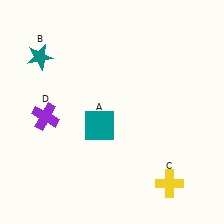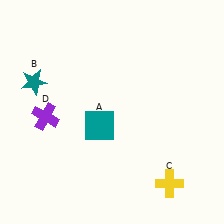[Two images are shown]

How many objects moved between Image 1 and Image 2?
1 object moved between the two images.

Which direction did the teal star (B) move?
The teal star (B) moved down.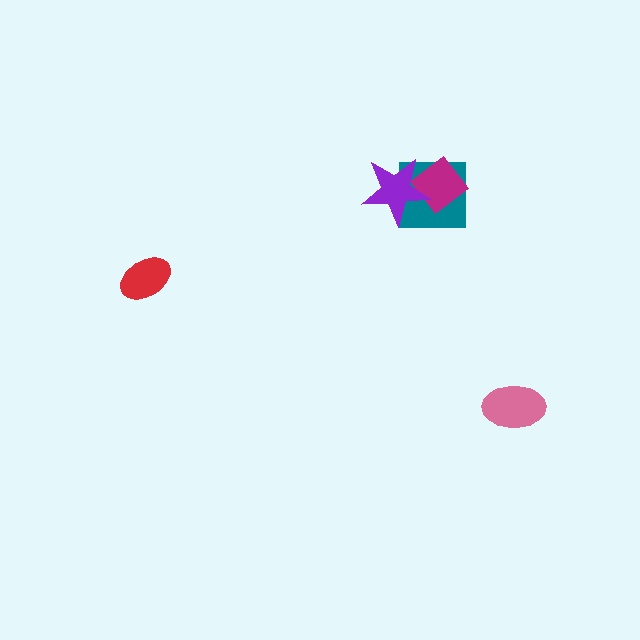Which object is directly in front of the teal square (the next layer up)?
The magenta diamond is directly in front of the teal square.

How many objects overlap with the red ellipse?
0 objects overlap with the red ellipse.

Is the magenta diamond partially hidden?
Yes, it is partially covered by another shape.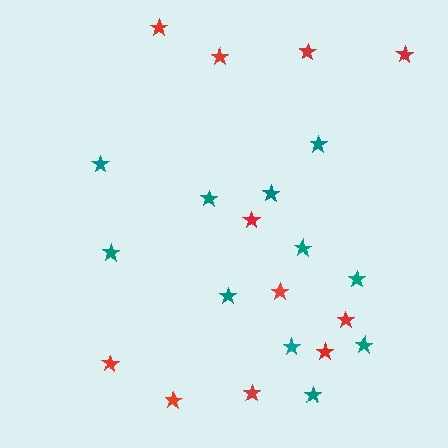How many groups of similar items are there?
There are 2 groups: one group of red stars (11) and one group of teal stars (11).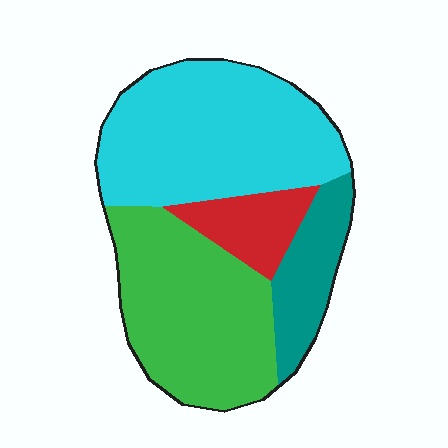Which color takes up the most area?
Cyan, at roughly 40%.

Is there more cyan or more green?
Cyan.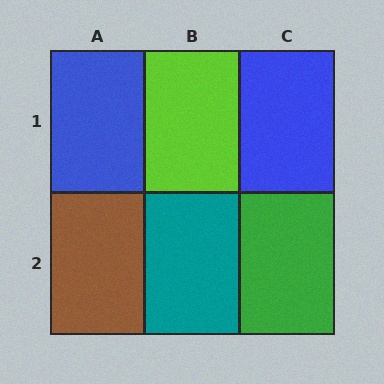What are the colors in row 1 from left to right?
Blue, lime, blue.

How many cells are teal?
1 cell is teal.